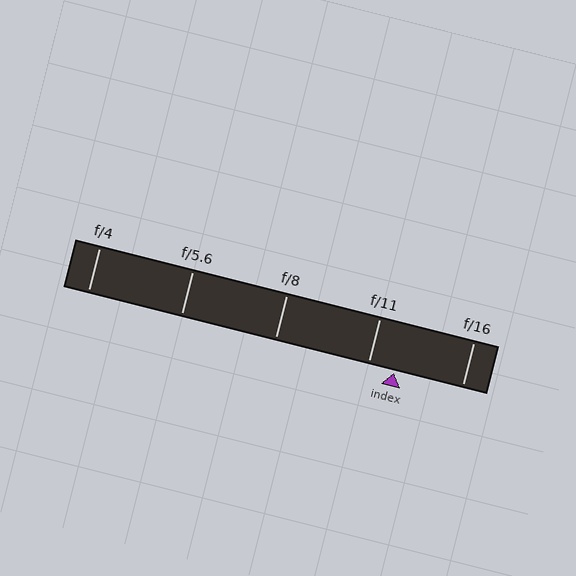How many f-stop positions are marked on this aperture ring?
There are 5 f-stop positions marked.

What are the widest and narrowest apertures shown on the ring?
The widest aperture shown is f/4 and the narrowest is f/16.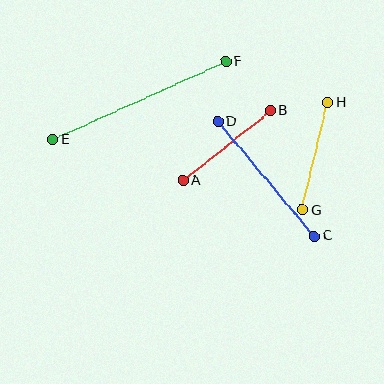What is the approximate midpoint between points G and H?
The midpoint is at approximately (315, 156) pixels.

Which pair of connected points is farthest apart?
Points E and F are farthest apart.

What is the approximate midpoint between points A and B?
The midpoint is at approximately (227, 145) pixels.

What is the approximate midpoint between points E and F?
The midpoint is at approximately (139, 100) pixels.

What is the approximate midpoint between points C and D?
The midpoint is at approximately (266, 179) pixels.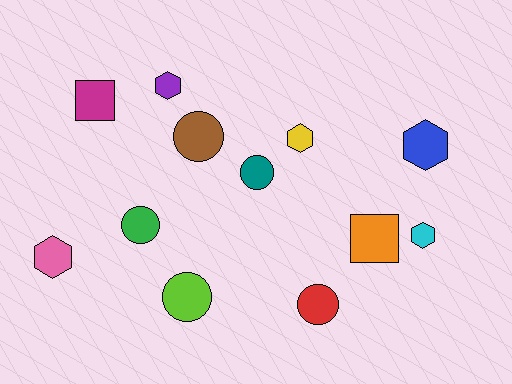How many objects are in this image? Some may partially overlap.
There are 12 objects.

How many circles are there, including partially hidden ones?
There are 5 circles.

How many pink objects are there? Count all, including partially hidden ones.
There is 1 pink object.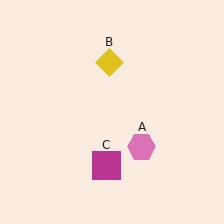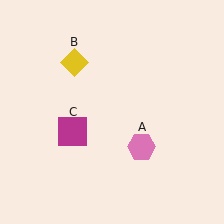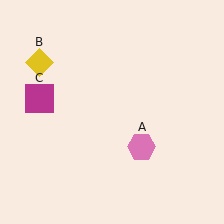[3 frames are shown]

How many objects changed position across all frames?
2 objects changed position: yellow diamond (object B), magenta square (object C).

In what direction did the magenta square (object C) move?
The magenta square (object C) moved up and to the left.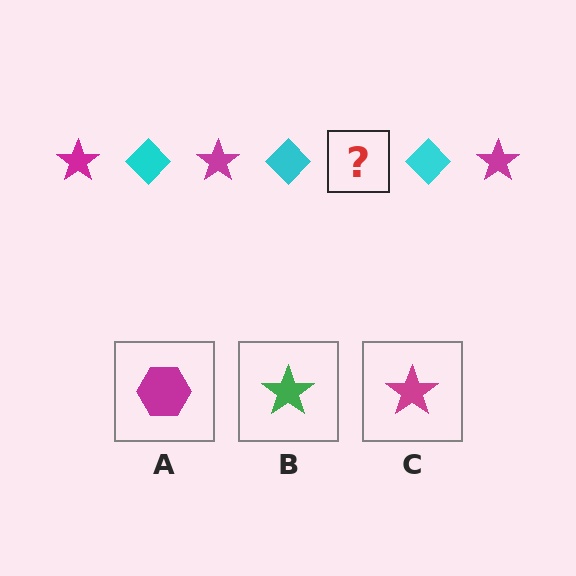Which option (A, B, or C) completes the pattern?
C.